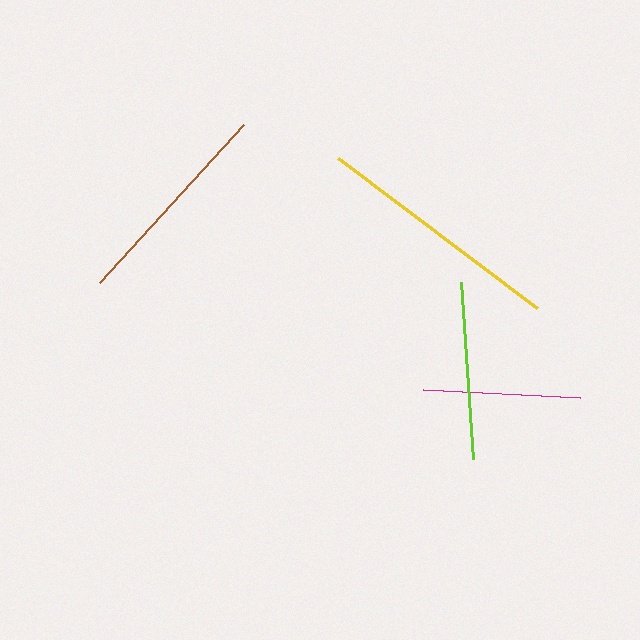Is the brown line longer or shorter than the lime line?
The brown line is longer than the lime line.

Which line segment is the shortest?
The magenta line is the shortest at approximately 158 pixels.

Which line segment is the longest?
The yellow line is the longest at approximately 249 pixels.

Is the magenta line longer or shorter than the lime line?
The lime line is longer than the magenta line.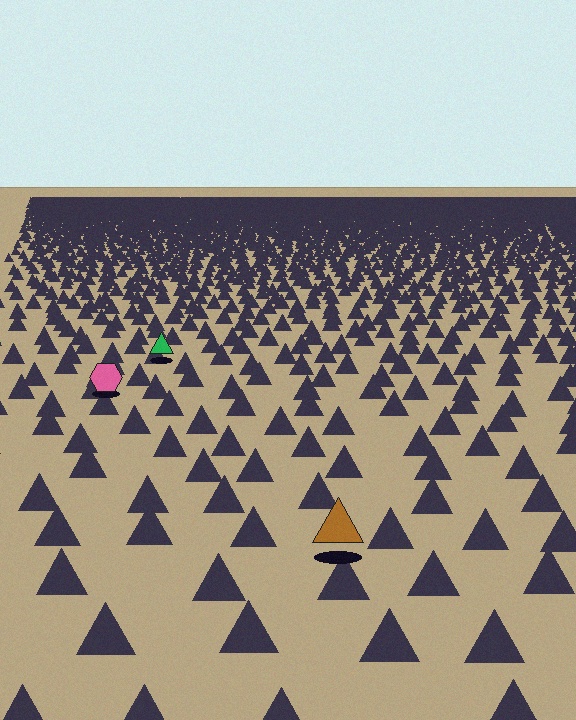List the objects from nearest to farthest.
From nearest to farthest: the brown triangle, the pink hexagon, the green triangle.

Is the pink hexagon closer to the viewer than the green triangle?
Yes. The pink hexagon is closer — you can tell from the texture gradient: the ground texture is coarser near it.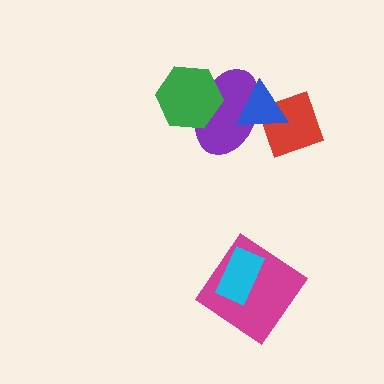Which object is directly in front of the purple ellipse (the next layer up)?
The blue triangle is directly in front of the purple ellipse.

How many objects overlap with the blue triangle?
2 objects overlap with the blue triangle.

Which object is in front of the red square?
The blue triangle is in front of the red square.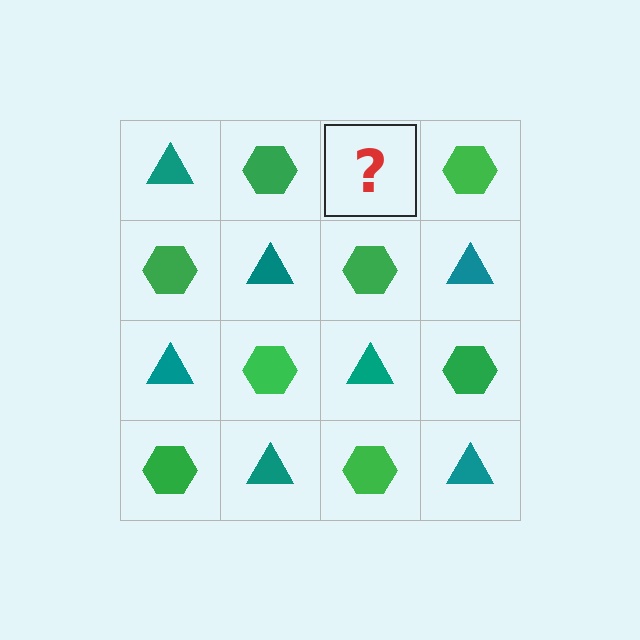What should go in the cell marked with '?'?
The missing cell should contain a teal triangle.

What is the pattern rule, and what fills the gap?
The rule is that it alternates teal triangle and green hexagon in a checkerboard pattern. The gap should be filled with a teal triangle.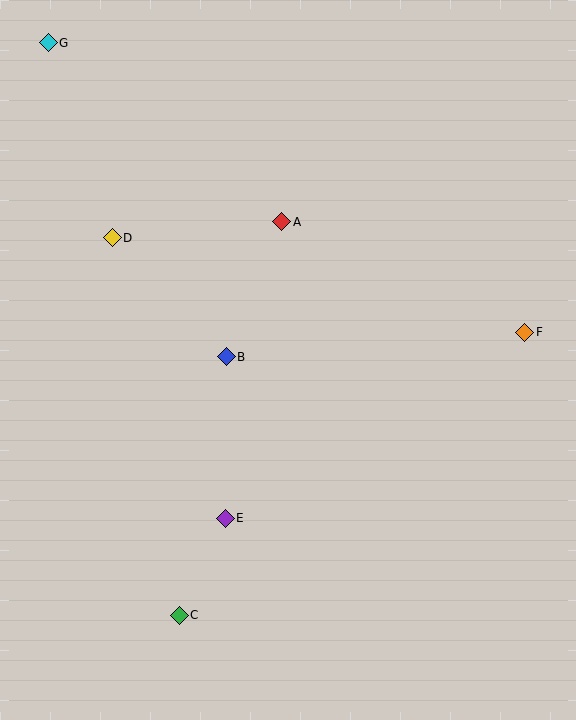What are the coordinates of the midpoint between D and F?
The midpoint between D and F is at (318, 285).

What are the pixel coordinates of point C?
Point C is at (179, 615).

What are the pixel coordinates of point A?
Point A is at (282, 222).